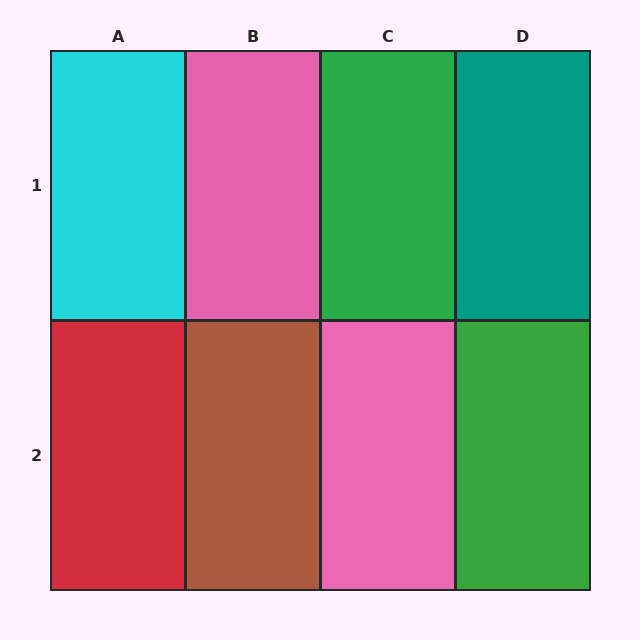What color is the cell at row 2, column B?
Brown.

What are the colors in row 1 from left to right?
Cyan, pink, green, teal.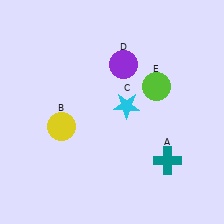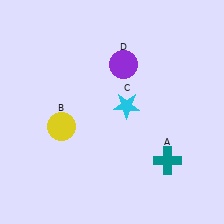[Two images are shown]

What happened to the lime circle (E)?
The lime circle (E) was removed in Image 2. It was in the top-right area of Image 1.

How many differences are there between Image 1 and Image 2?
There is 1 difference between the two images.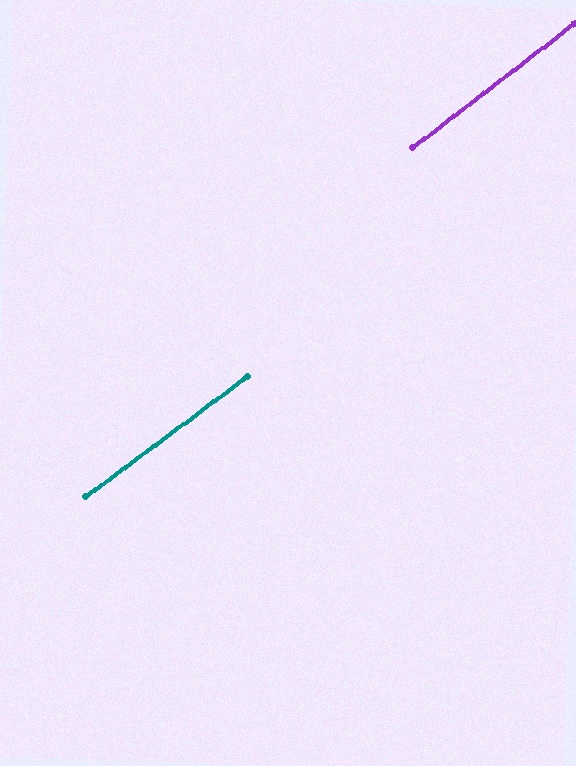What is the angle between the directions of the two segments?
Approximately 1 degree.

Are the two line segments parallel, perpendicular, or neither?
Parallel — their directions differ by only 0.8°.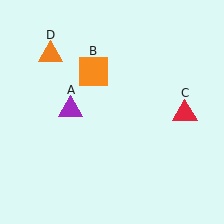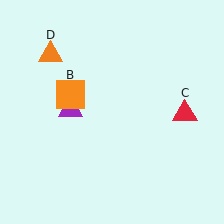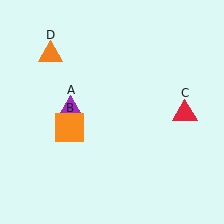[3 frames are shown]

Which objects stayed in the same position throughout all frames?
Purple triangle (object A) and red triangle (object C) and orange triangle (object D) remained stationary.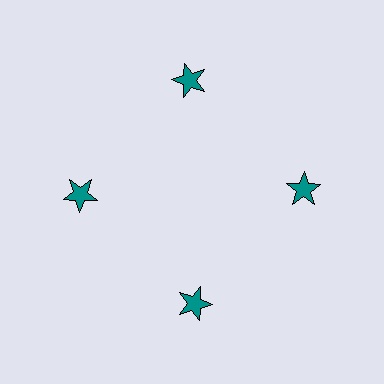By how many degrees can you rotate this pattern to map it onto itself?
The pattern maps onto itself every 90 degrees of rotation.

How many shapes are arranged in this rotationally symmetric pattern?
There are 4 shapes, arranged in 4 groups of 1.